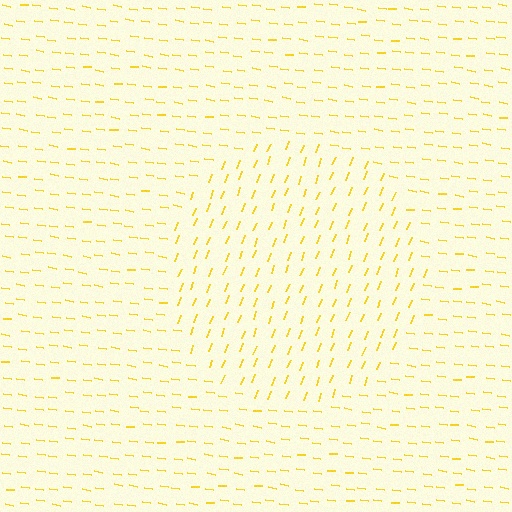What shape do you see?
I see a circle.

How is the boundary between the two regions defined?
The boundary is defined purely by a change in line orientation (approximately 76 degrees difference). All lines are the same color and thickness.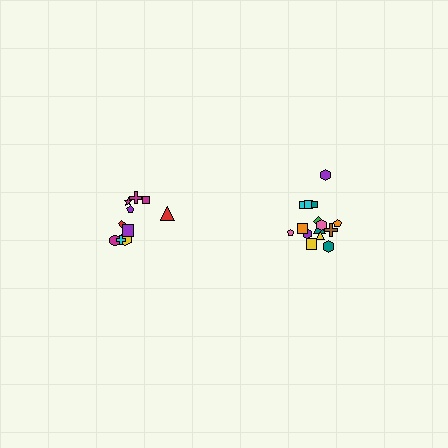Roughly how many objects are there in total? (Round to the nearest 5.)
Roughly 25 objects in total.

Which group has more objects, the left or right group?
The right group.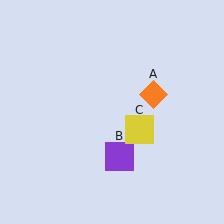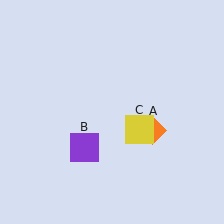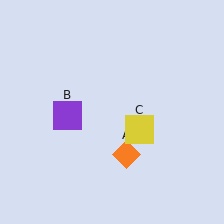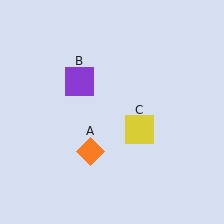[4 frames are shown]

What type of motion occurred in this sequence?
The orange diamond (object A), purple square (object B) rotated clockwise around the center of the scene.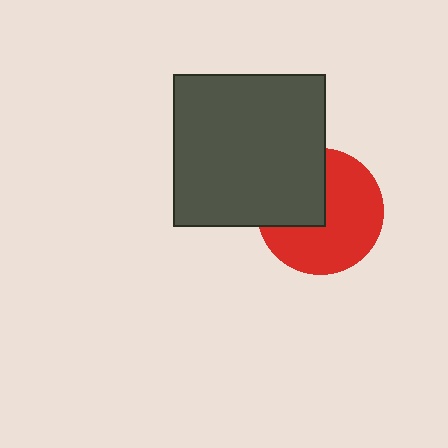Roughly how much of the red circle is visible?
About half of it is visible (roughly 64%).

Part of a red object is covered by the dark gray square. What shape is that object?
It is a circle.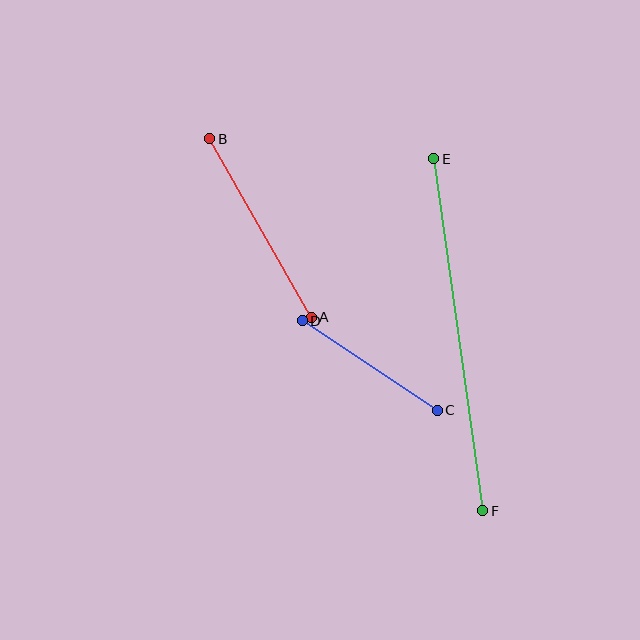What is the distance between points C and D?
The distance is approximately 162 pixels.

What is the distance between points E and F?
The distance is approximately 355 pixels.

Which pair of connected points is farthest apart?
Points E and F are farthest apart.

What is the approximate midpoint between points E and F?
The midpoint is at approximately (458, 335) pixels.